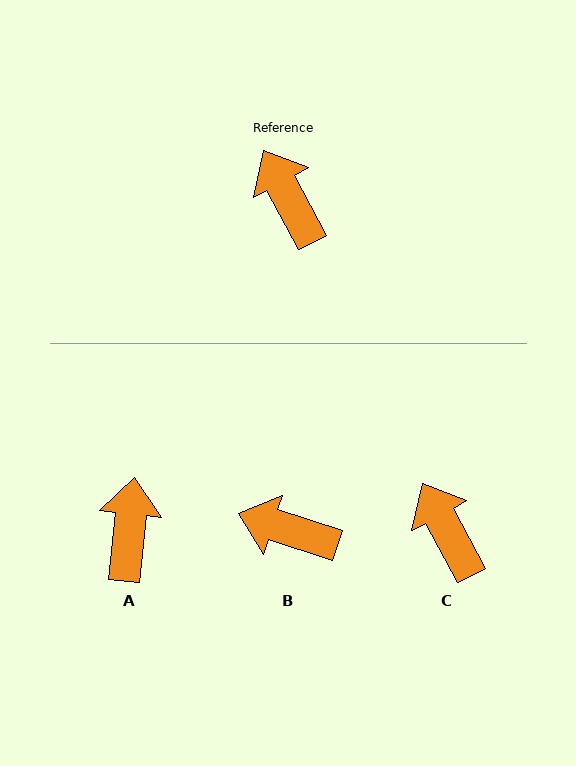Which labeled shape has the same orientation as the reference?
C.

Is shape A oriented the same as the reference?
No, it is off by about 34 degrees.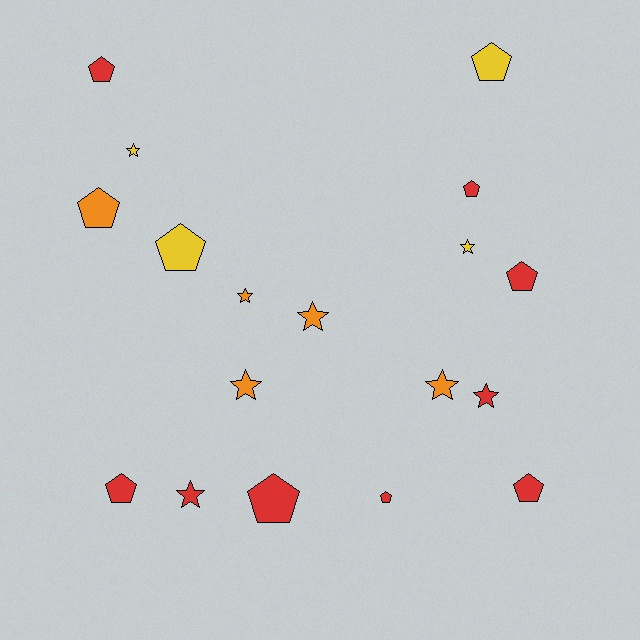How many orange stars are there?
There are 4 orange stars.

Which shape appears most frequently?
Pentagon, with 10 objects.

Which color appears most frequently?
Red, with 9 objects.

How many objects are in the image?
There are 18 objects.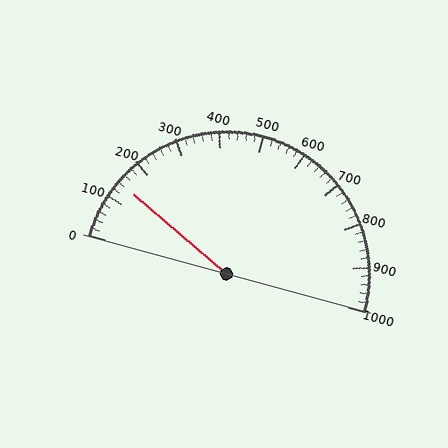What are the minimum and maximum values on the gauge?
The gauge ranges from 0 to 1000.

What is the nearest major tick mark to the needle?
The nearest major tick mark is 100.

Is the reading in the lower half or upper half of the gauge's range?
The reading is in the lower half of the range (0 to 1000).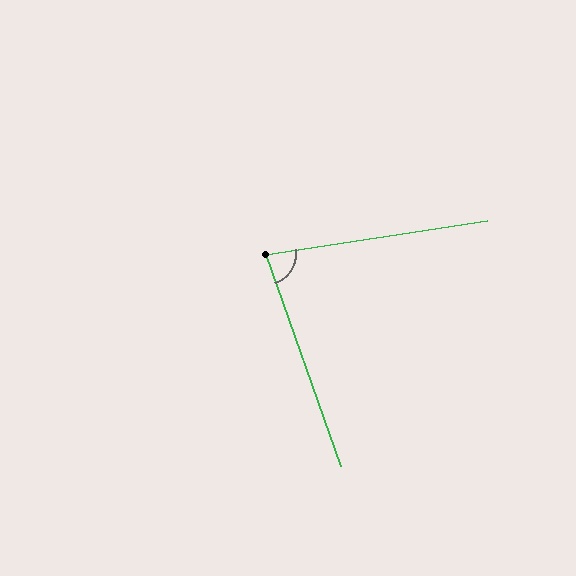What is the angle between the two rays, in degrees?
Approximately 79 degrees.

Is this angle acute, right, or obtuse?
It is acute.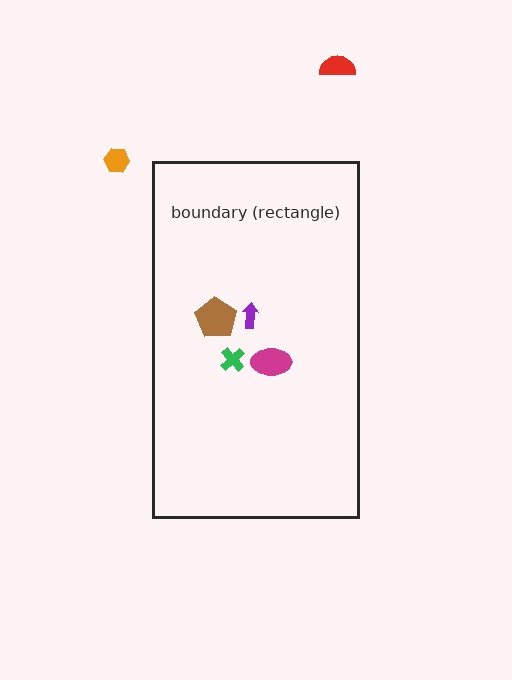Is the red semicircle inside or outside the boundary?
Outside.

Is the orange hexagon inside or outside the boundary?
Outside.